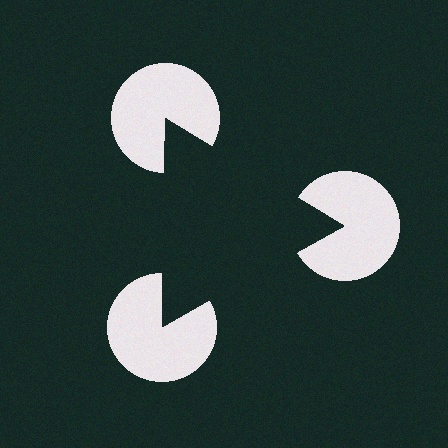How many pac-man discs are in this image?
There are 3 — one at each vertex of the illusory triangle.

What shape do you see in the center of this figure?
An illusory triangle — its edges are inferred from the aligned wedge cuts in the pac-man discs, not physically drawn.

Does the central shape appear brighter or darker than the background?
It typically appears slightly darker than the background, even though no actual brightness change is drawn.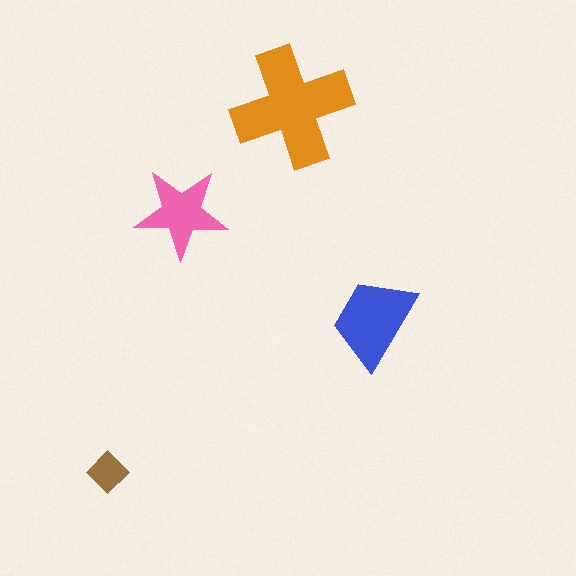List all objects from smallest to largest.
The brown diamond, the pink star, the blue trapezoid, the orange cross.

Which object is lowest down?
The brown diamond is bottommost.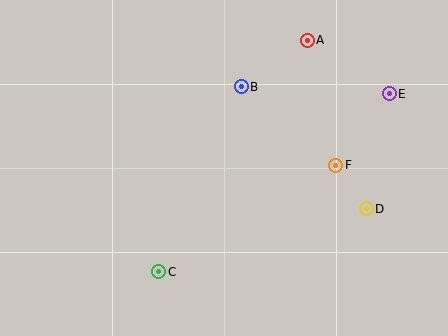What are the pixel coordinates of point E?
Point E is at (389, 94).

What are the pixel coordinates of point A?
Point A is at (307, 40).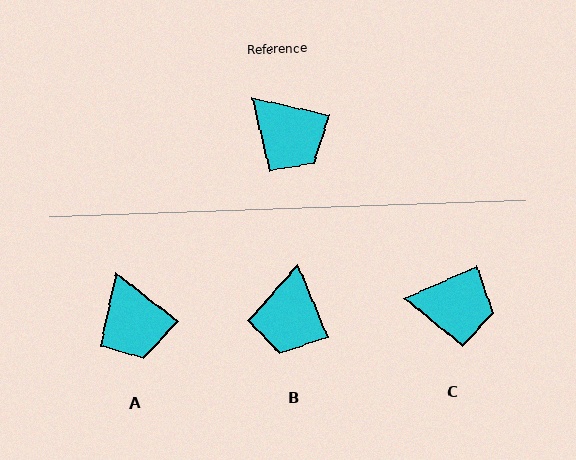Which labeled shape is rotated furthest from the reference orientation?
B, about 55 degrees away.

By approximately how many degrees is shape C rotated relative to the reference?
Approximately 37 degrees counter-clockwise.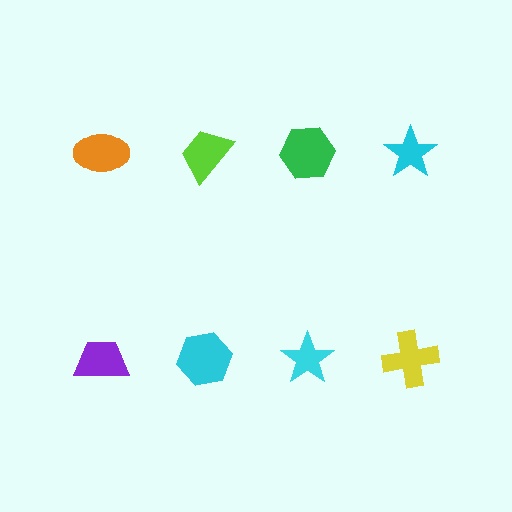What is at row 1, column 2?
A lime trapezoid.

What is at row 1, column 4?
A cyan star.